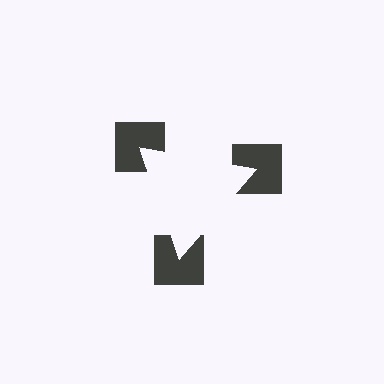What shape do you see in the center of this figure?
An illusory triangle — its edges are inferred from the aligned wedge cuts in the notched squares, not physically drawn.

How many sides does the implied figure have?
3 sides.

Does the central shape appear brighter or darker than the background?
It typically appears slightly brighter than the background, even though no actual brightness change is drawn.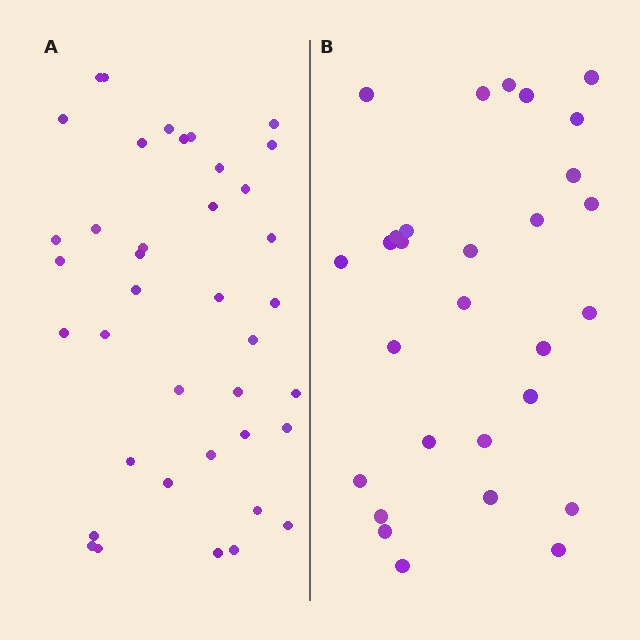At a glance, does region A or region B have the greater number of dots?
Region A (the left region) has more dots.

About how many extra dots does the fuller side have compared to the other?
Region A has roughly 10 or so more dots than region B.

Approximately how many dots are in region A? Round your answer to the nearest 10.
About 40 dots. (The exact count is 39, which rounds to 40.)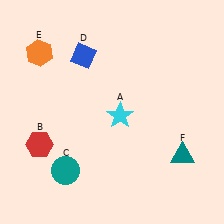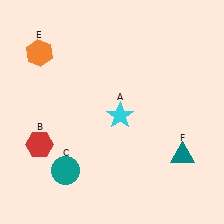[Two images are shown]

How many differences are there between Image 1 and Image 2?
There is 1 difference between the two images.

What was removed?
The blue diamond (D) was removed in Image 2.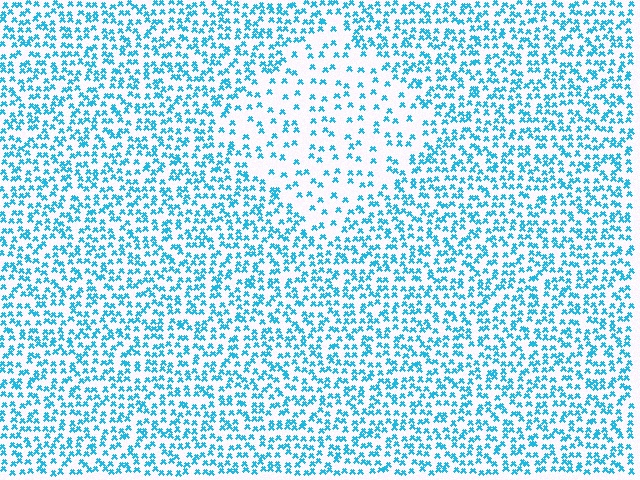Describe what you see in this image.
The image contains small cyan elements arranged at two different densities. A diamond-shaped region is visible where the elements are less densely packed than the surrounding area.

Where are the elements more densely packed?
The elements are more densely packed outside the diamond boundary.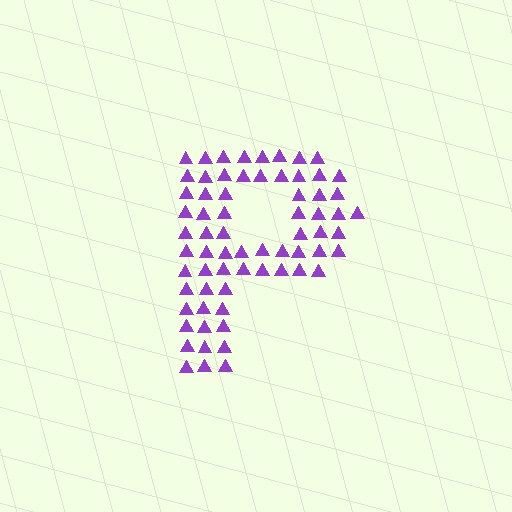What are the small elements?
The small elements are triangles.